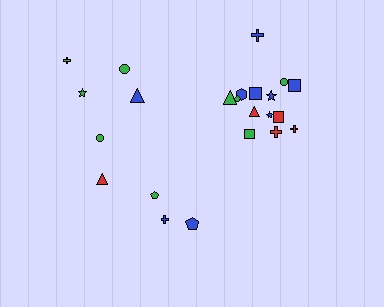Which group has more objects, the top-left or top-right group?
The top-right group.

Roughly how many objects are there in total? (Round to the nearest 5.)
Roughly 25 objects in total.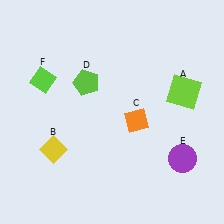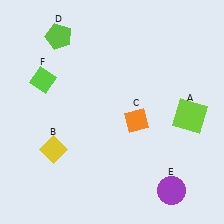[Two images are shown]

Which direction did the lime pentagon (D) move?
The lime pentagon (D) moved up.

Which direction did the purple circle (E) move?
The purple circle (E) moved down.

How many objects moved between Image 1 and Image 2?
3 objects moved between the two images.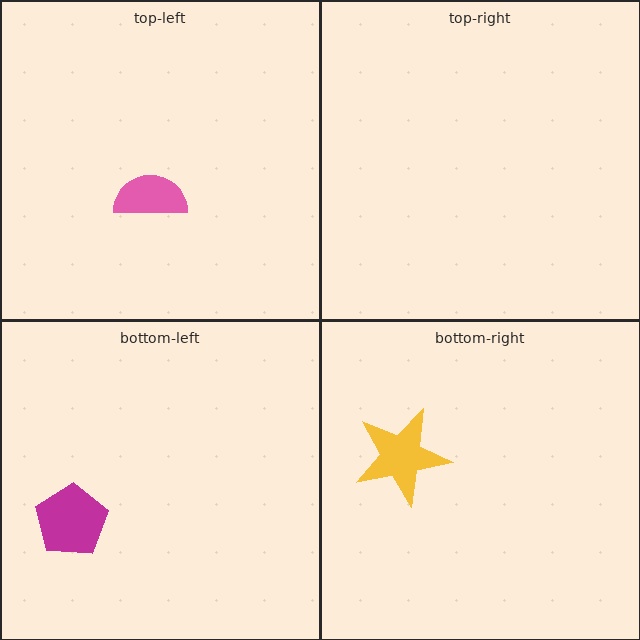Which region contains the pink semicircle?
The top-left region.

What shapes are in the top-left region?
The pink semicircle.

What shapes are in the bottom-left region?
The magenta pentagon.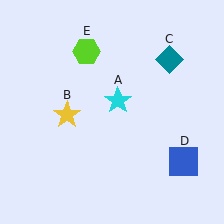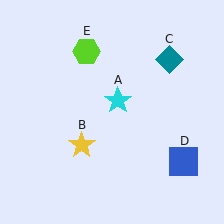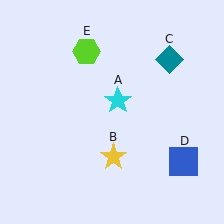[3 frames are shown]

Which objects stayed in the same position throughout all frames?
Cyan star (object A) and teal diamond (object C) and blue square (object D) and lime hexagon (object E) remained stationary.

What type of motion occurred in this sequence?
The yellow star (object B) rotated counterclockwise around the center of the scene.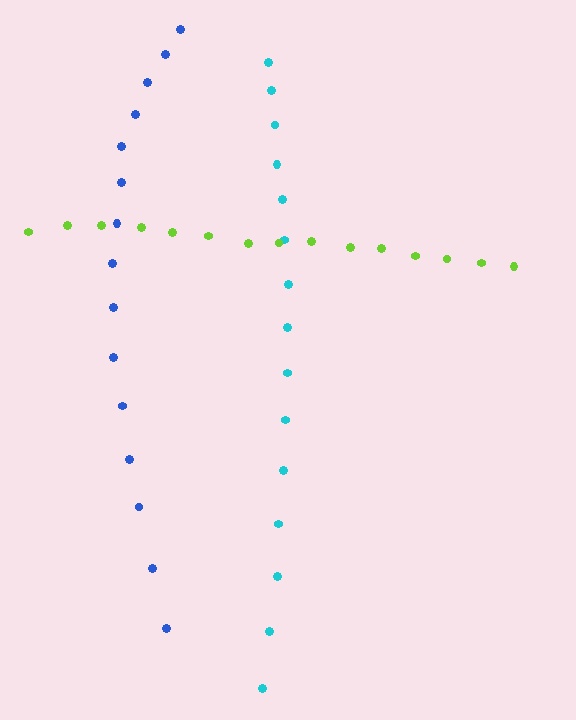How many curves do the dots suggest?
There are 3 distinct paths.